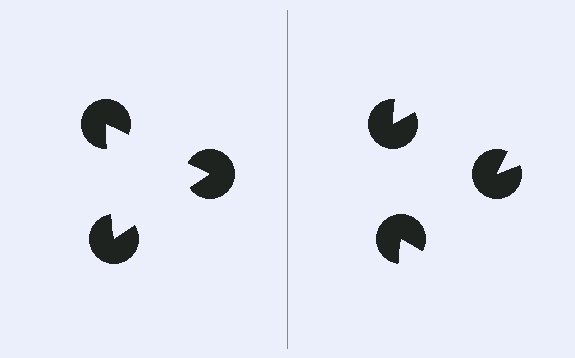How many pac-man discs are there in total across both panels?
6 — 3 on each side.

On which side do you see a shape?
An illusory triangle appears on the left side. On the right side the wedge cuts are rotated, so no coherent shape forms.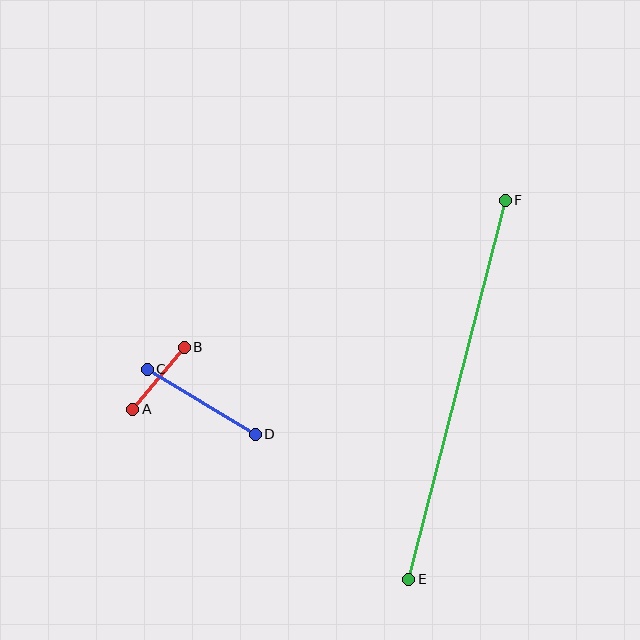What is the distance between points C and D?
The distance is approximately 126 pixels.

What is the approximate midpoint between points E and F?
The midpoint is at approximately (457, 390) pixels.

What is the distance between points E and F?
The distance is approximately 391 pixels.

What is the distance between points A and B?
The distance is approximately 81 pixels.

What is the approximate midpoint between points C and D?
The midpoint is at approximately (201, 402) pixels.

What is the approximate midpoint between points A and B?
The midpoint is at approximately (158, 378) pixels.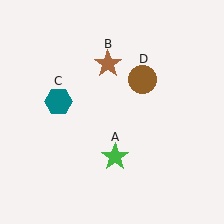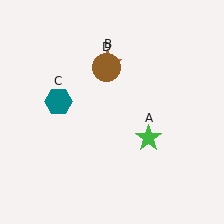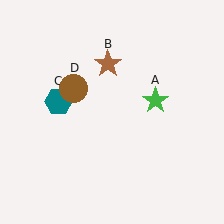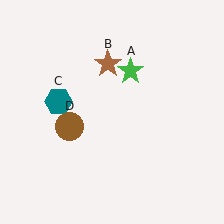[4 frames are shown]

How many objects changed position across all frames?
2 objects changed position: green star (object A), brown circle (object D).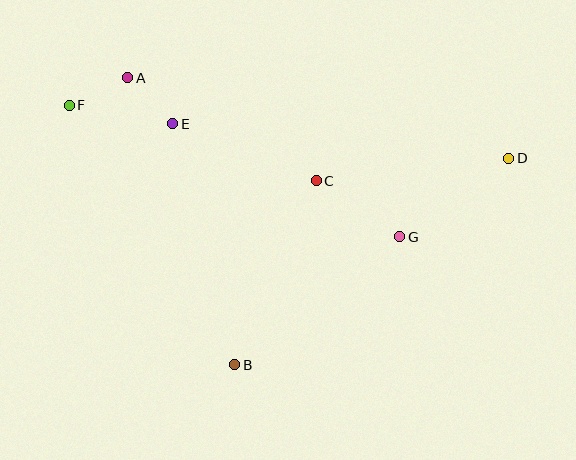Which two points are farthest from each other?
Points D and F are farthest from each other.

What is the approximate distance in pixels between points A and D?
The distance between A and D is approximately 389 pixels.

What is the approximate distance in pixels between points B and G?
The distance between B and G is approximately 209 pixels.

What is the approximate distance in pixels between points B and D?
The distance between B and D is approximately 343 pixels.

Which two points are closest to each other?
Points A and F are closest to each other.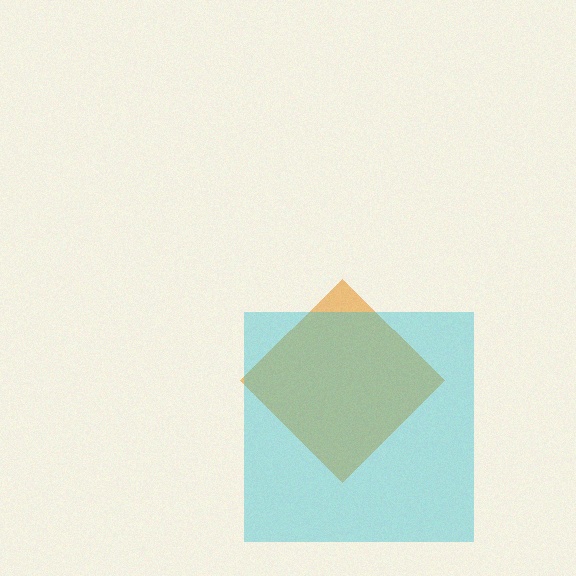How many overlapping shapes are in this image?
There are 2 overlapping shapes in the image.